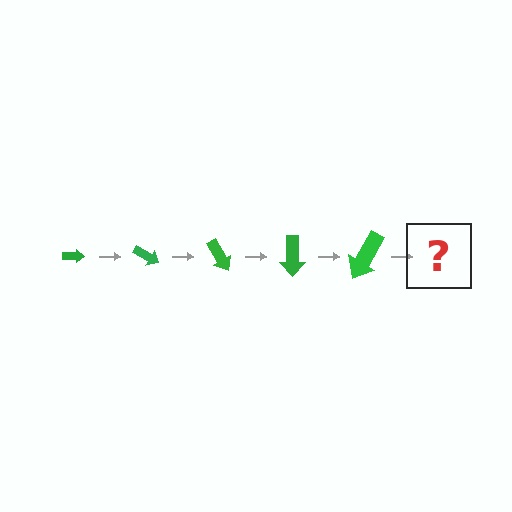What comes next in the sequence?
The next element should be an arrow, larger than the previous one and rotated 150 degrees from the start.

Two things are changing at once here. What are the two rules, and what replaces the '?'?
The two rules are that the arrow grows larger each step and it rotates 30 degrees each step. The '?' should be an arrow, larger than the previous one and rotated 150 degrees from the start.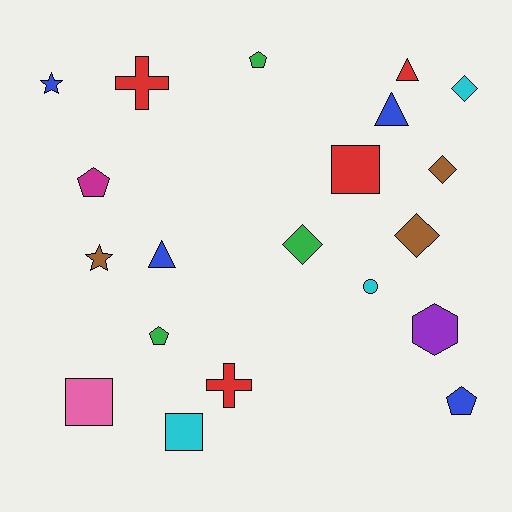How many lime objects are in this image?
There are no lime objects.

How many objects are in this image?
There are 20 objects.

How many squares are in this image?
There are 3 squares.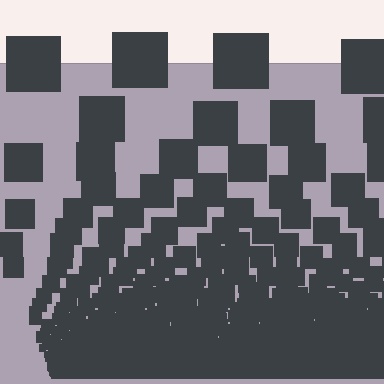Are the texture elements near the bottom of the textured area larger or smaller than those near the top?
Smaller. The gradient is inverted — elements near the bottom are smaller and denser.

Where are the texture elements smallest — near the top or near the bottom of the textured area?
Near the bottom.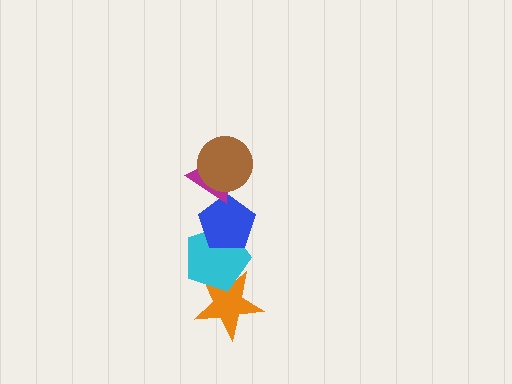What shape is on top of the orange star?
The cyan pentagon is on top of the orange star.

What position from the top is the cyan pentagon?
The cyan pentagon is 4th from the top.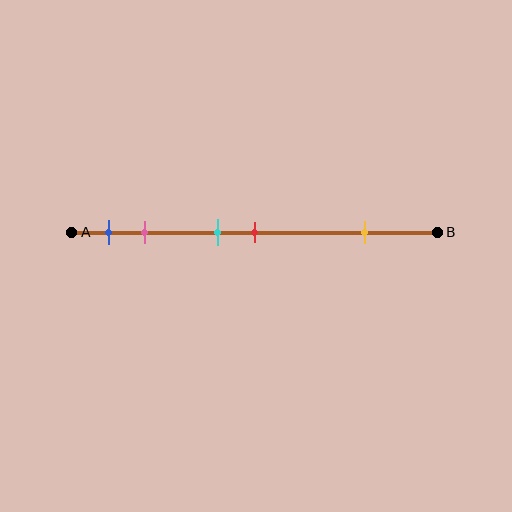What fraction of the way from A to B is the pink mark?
The pink mark is approximately 20% (0.2) of the way from A to B.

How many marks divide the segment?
There are 5 marks dividing the segment.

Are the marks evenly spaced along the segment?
No, the marks are not evenly spaced.